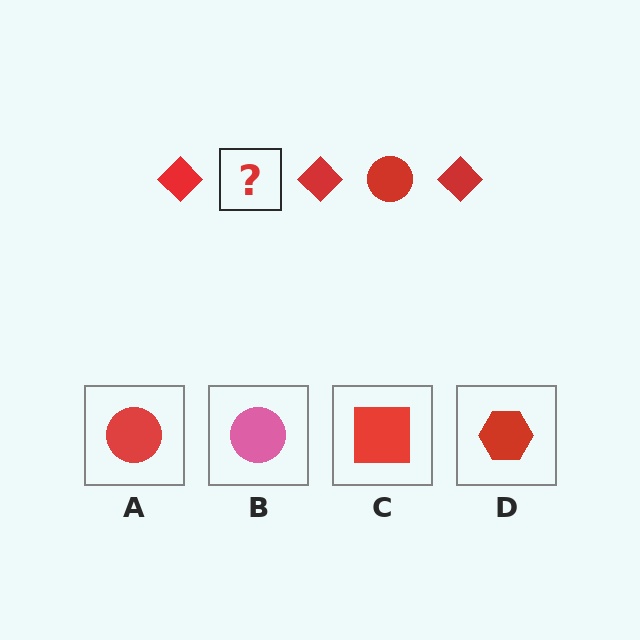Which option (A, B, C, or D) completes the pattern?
A.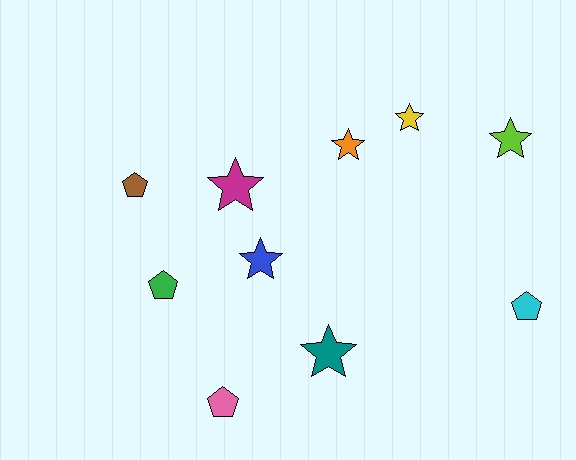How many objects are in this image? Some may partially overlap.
There are 10 objects.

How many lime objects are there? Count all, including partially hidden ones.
There is 1 lime object.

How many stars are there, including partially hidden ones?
There are 6 stars.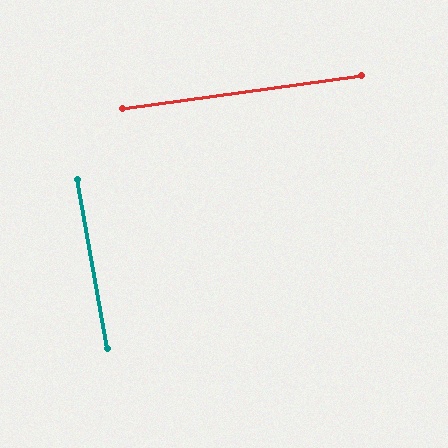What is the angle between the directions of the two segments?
Approximately 88 degrees.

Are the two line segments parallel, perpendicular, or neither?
Perpendicular — they meet at approximately 88°.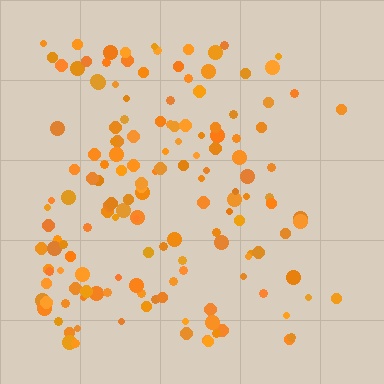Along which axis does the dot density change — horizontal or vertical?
Horizontal.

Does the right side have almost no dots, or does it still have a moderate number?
Still a moderate number, just noticeably fewer than the left.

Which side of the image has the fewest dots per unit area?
The right.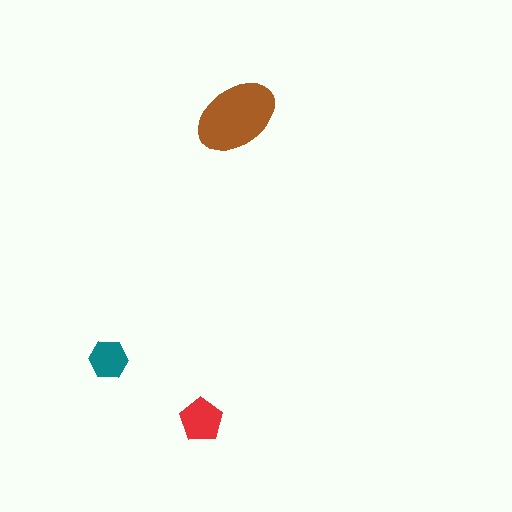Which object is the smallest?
The teal hexagon.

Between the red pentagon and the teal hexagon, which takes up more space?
The red pentagon.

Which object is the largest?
The brown ellipse.